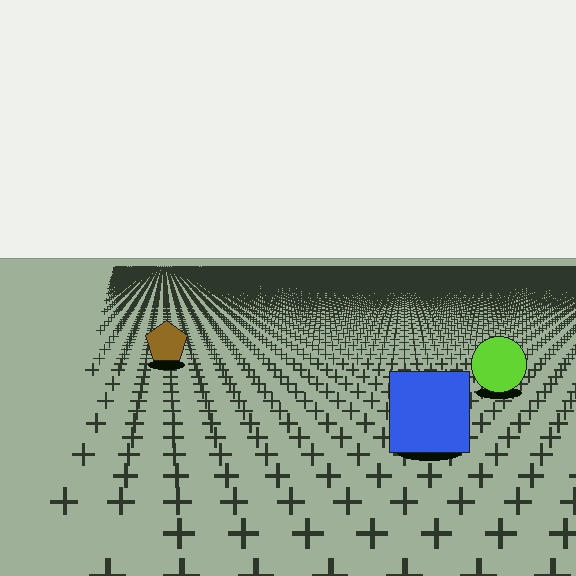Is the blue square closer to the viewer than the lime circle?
Yes. The blue square is closer — you can tell from the texture gradient: the ground texture is coarser near it.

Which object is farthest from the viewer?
The brown pentagon is farthest from the viewer. It appears smaller and the ground texture around it is denser.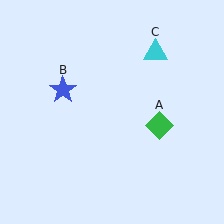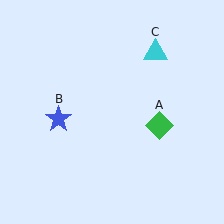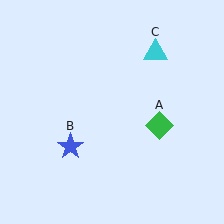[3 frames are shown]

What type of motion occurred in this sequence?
The blue star (object B) rotated counterclockwise around the center of the scene.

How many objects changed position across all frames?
1 object changed position: blue star (object B).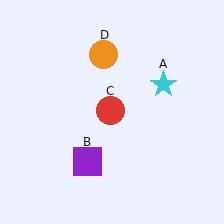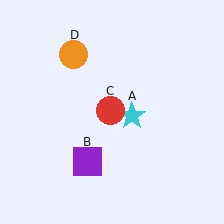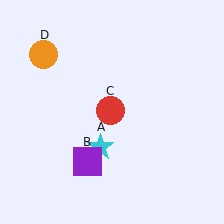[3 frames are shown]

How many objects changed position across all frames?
2 objects changed position: cyan star (object A), orange circle (object D).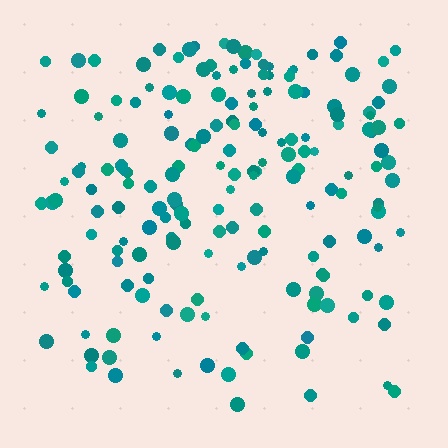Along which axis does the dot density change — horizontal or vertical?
Vertical.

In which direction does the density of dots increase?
From bottom to top, with the top side densest.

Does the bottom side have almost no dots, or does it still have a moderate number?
Still a moderate number, just noticeably fewer than the top.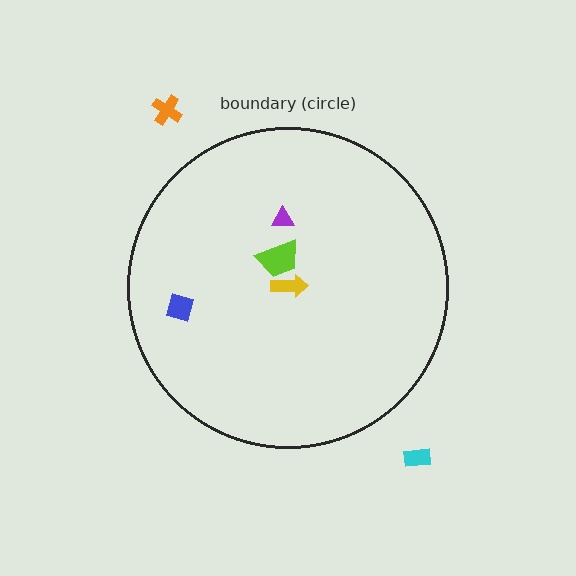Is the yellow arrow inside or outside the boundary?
Inside.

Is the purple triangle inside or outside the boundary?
Inside.